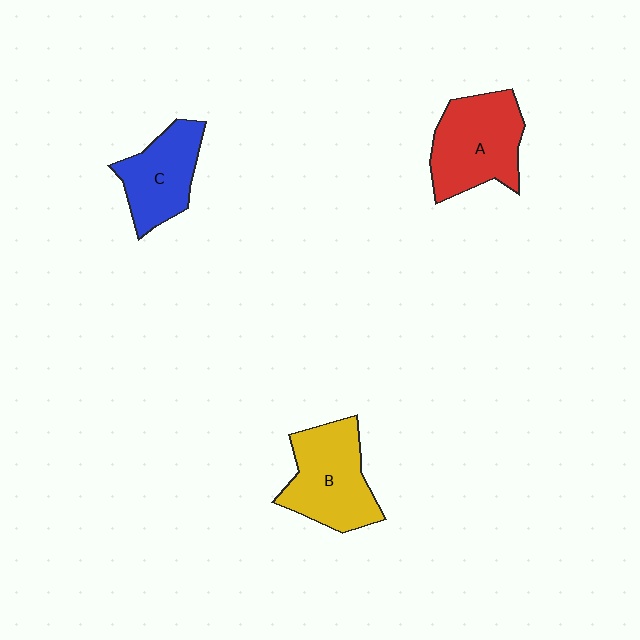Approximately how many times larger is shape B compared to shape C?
Approximately 1.2 times.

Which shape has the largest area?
Shape A (red).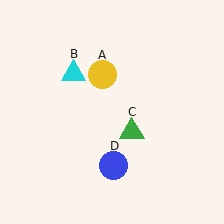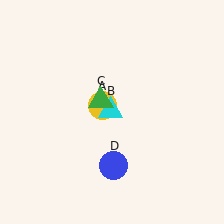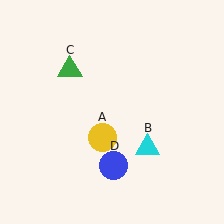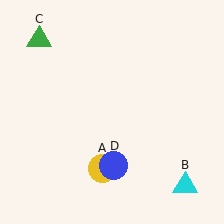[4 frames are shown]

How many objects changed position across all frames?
3 objects changed position: yellow circle (object A), cyan triangle (object B), green triangle (object C).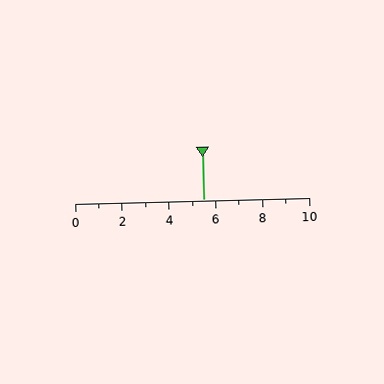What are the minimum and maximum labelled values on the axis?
The axis runs from 0 to 10.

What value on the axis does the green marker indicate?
The marker indicates approximately 5.5.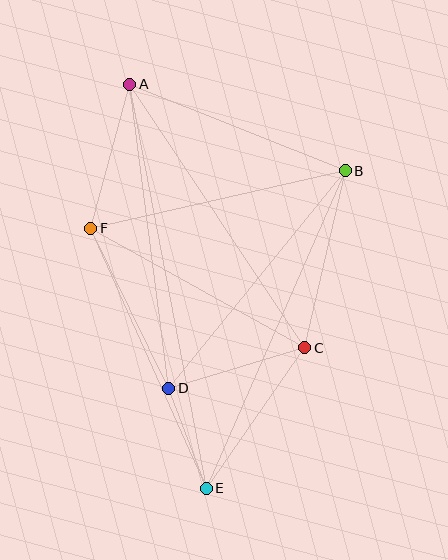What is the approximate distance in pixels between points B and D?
The distance between B and D is approximately 280 pixels.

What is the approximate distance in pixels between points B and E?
The distance between B and E is approximately 347 pixels.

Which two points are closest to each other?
Points D and E are closest to each other.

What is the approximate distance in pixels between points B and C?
The distance between B and C is approximately 181 pixels.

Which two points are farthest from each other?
Points A and E are farthest from each other.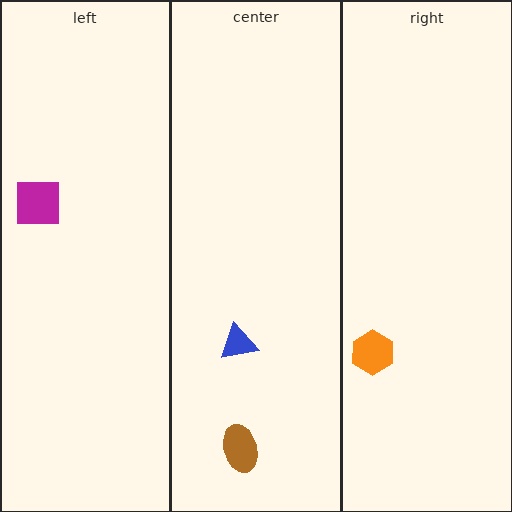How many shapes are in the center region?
2.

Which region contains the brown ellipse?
The center region.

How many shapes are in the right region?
1.